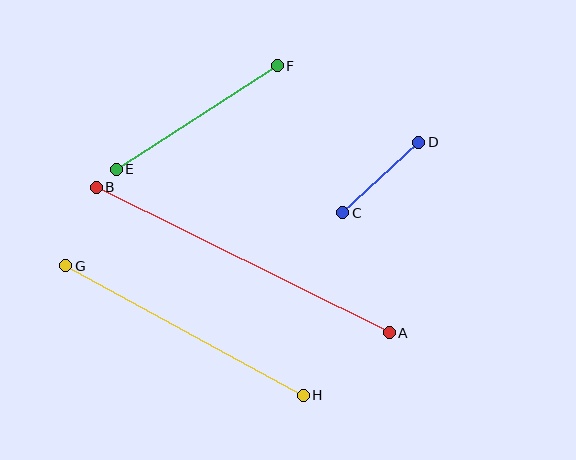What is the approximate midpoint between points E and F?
The midpoint is at approximately (197, 118) pixels.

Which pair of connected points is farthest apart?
Points A and B are farthest apart.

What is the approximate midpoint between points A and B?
The midpoint is at approximately (243, 260) pixels.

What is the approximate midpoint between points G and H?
The midpoint is at approximately (184, 331) pixels.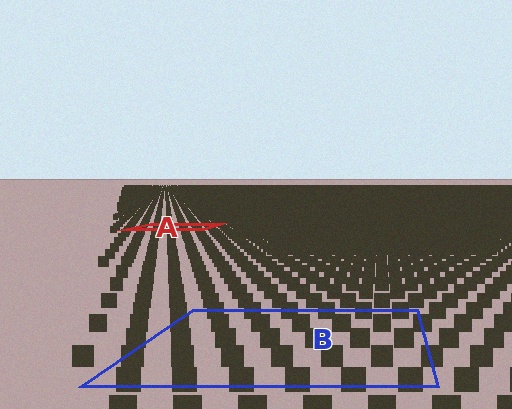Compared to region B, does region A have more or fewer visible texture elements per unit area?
Region A has more texture elements per unit area — they are packed more densely because it is farther away.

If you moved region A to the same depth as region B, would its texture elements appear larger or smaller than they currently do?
They would appear larger. At a closer depth, the same texture elements are projected at a bigger on-screen size.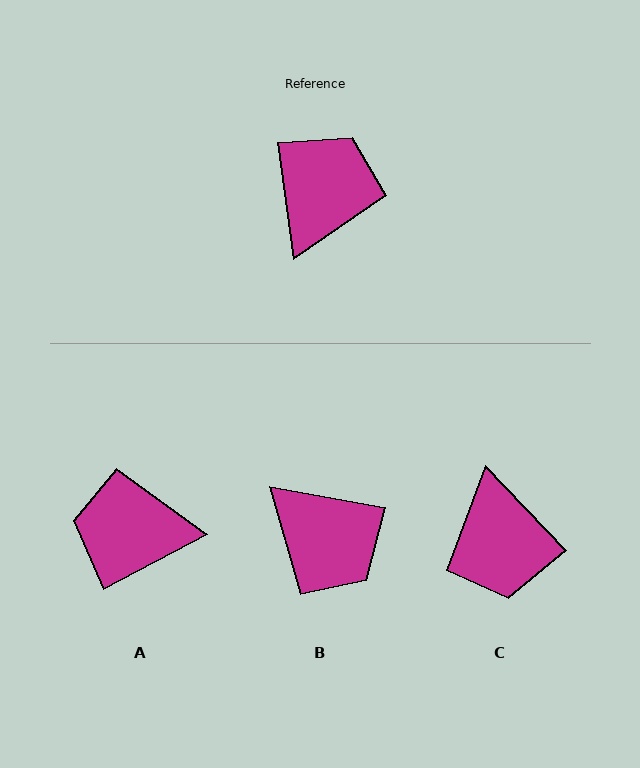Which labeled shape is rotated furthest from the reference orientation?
C, about 145 degrees away.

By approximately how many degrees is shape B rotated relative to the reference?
Approximately 109 degrees clockwise.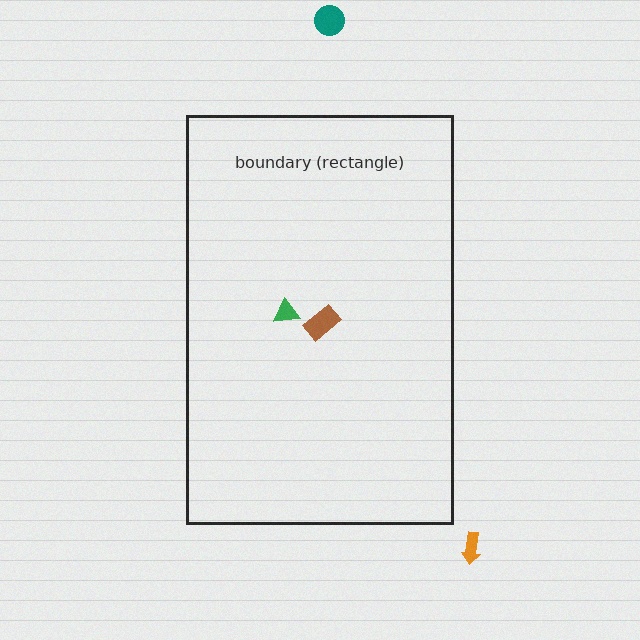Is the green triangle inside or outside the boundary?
Inside.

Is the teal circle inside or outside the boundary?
Outside.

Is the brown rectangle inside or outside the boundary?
Inside.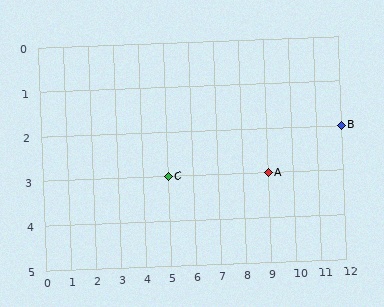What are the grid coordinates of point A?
Point A is at grid coordinates (9, 3).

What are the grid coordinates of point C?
Point C is at grid coordinates (5, 3).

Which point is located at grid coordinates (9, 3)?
Point A is at (9, 3).